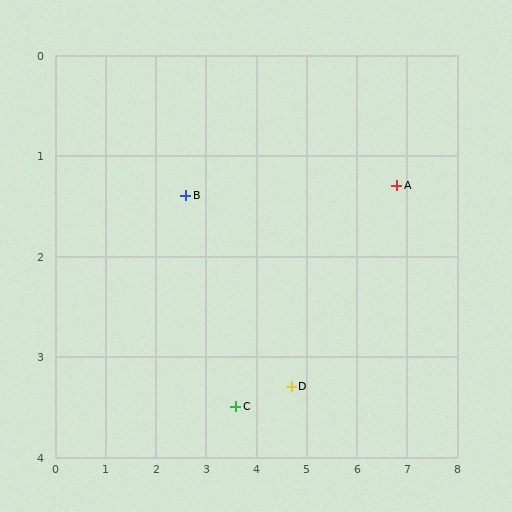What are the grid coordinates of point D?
Point D is at approximately (4.7, 3.3).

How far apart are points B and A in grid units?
Points B and A are about 4.2 grid units apart.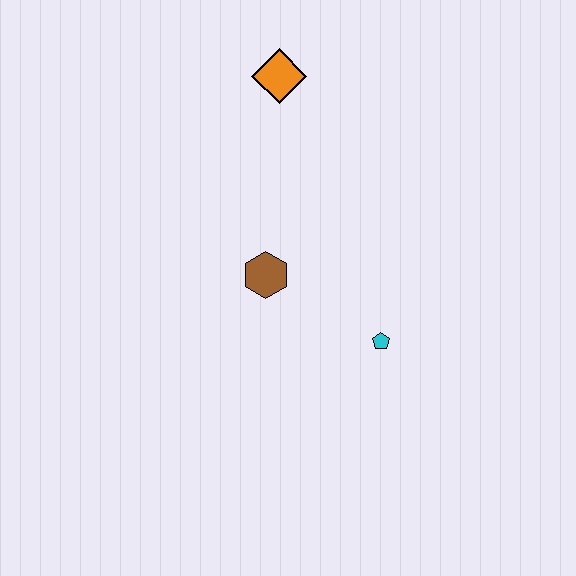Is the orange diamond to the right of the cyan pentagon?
No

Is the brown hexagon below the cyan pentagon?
No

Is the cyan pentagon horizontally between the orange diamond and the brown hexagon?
No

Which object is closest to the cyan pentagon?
The brown hexagon is closest to the cyan pentagon.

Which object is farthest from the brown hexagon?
The orange diamond is farthest from the brown hexagon.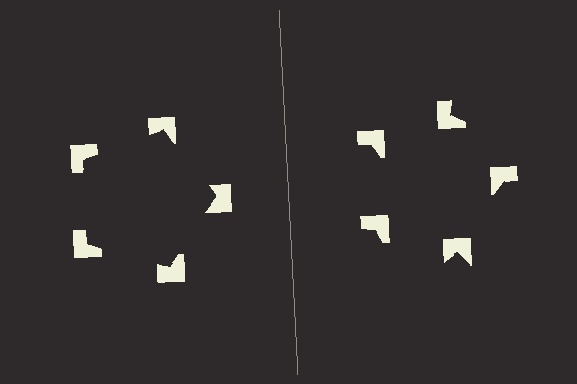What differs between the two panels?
The notched squares are positioned identically on both sides; only the wedge orientations differ. On the left they align to a pentagon; on the right they are misaligned.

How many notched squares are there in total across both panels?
10 — 5 on each side.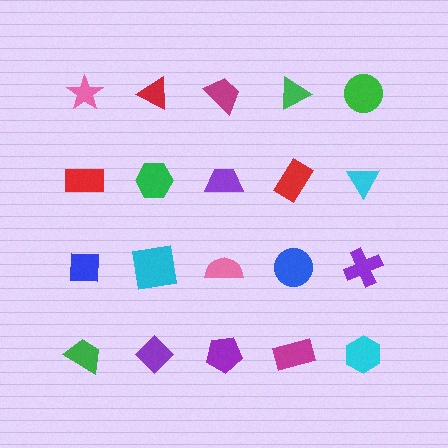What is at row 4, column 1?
A green trapezoid.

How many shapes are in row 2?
5 shapes.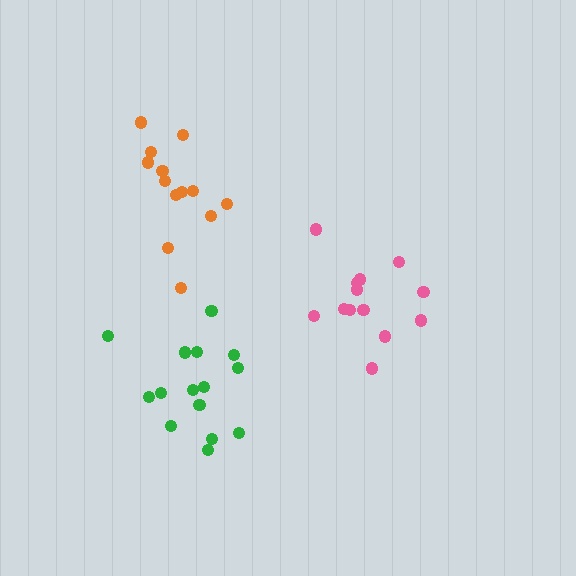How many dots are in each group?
Group 1: 13 dots, Group 2: 13 dots, Group 3: 15 dots (41 total).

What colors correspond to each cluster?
The clusters are colored: pink, orange, green.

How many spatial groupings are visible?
There are 3 spatial groupings.